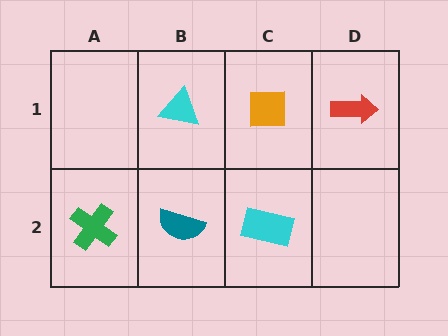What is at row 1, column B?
A cyan triangle.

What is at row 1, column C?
An orange square.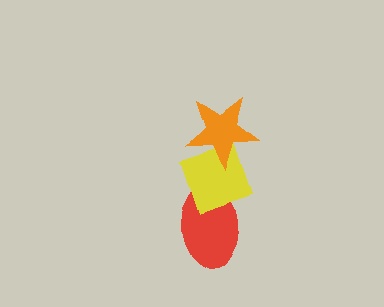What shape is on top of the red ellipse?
The yellow diamond is on top of the red ellipse.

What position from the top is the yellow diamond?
The yellow diamond is 2nd from the top.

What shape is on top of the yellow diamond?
The orange star is on top of the yellow diamond.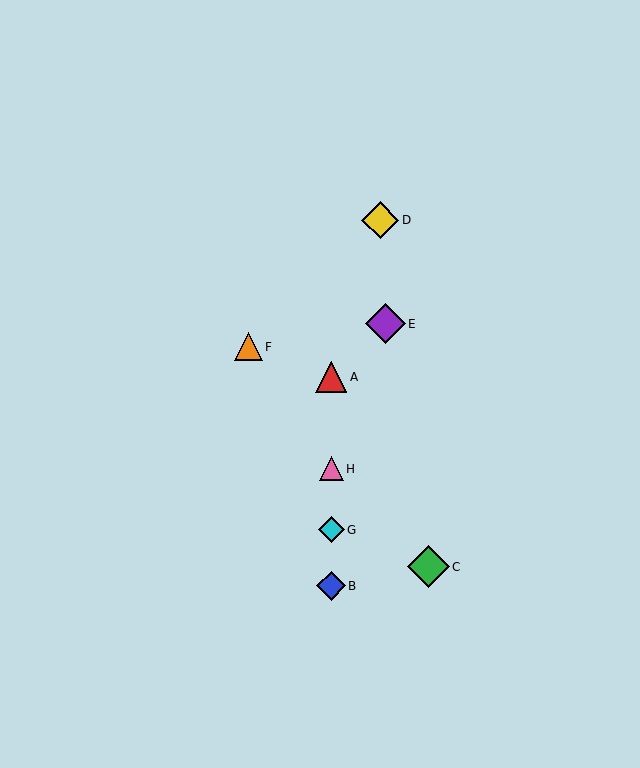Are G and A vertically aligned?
Yes, both are at x≈331.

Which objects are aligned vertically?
Objects A, B, G, H are aligned vertically.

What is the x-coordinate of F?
Object F is at x≈248.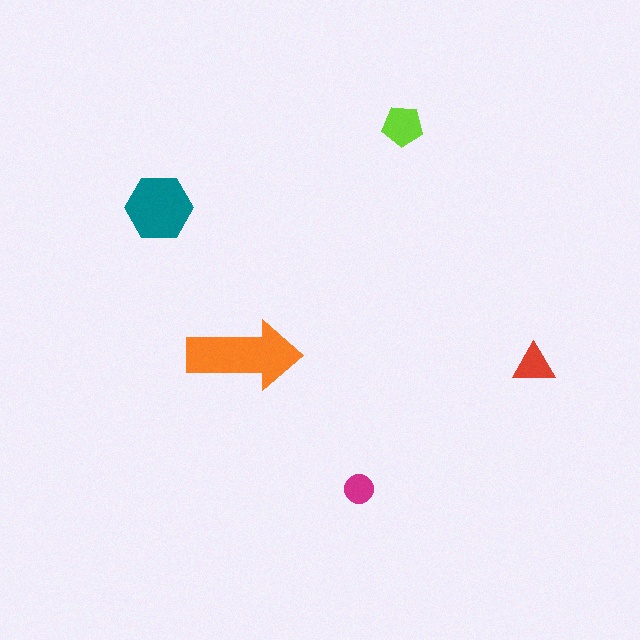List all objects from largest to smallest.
The orange arrow, the teal hexagon, the lime pentagon, the red triangle, the magenta circle.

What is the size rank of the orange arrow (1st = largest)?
1st.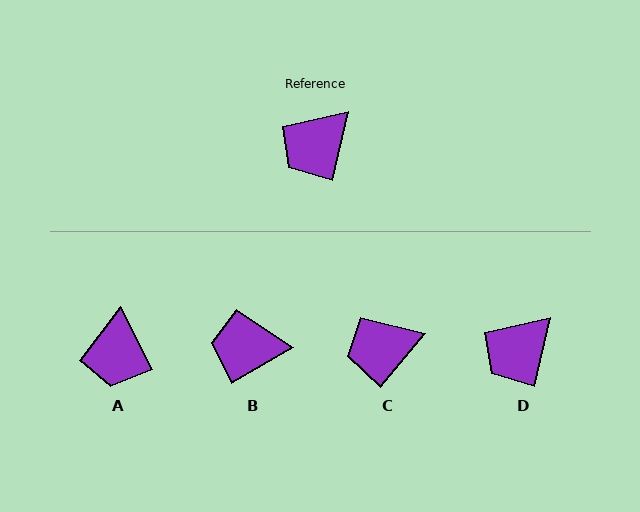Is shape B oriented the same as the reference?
No, it is off by about 47 degrees.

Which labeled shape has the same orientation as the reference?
D.